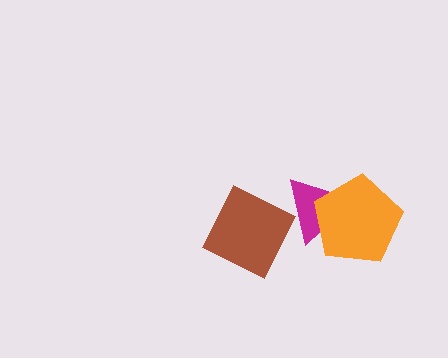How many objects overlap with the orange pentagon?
1 object overlaps with the orange pentagon.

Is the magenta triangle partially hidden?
Yes, it is partially covered by another shape.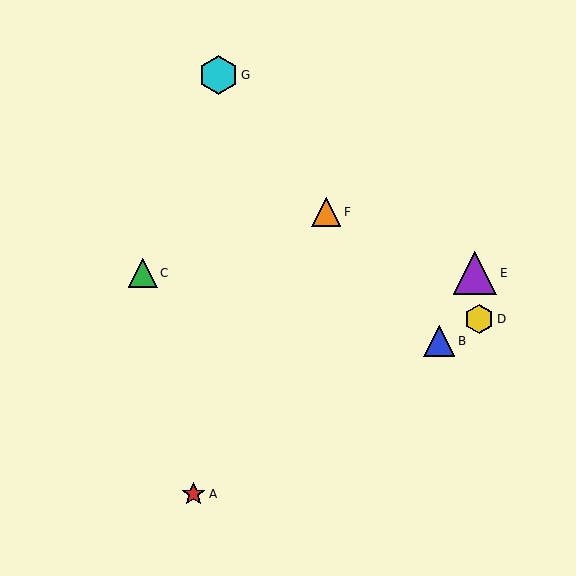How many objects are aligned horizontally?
2 objects (C, E) are aligned horizontally.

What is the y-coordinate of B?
Object B is at y≈341.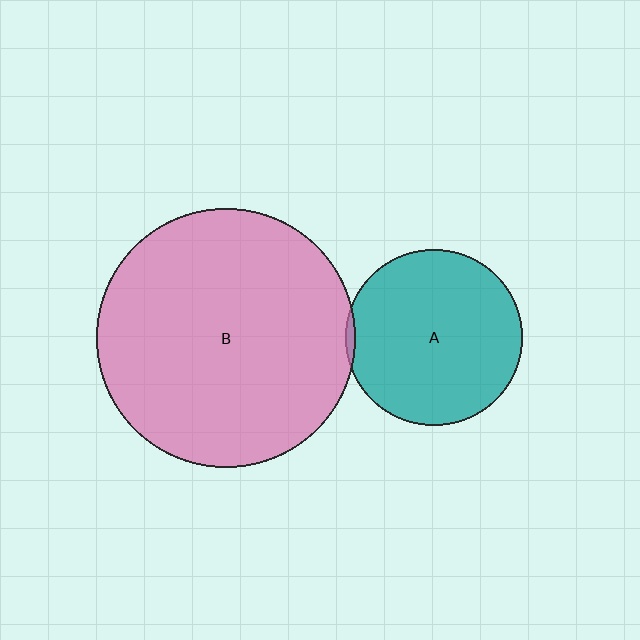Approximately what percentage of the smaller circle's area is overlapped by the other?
Approximately 5%.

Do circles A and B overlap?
Yes.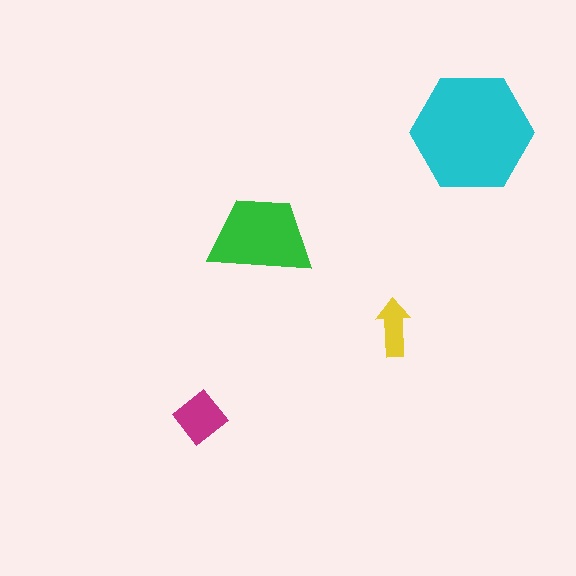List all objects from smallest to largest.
The yellow arrow, the magenta diamond, the green trapezoid, the cyan hexagon.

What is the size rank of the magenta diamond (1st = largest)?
3rd.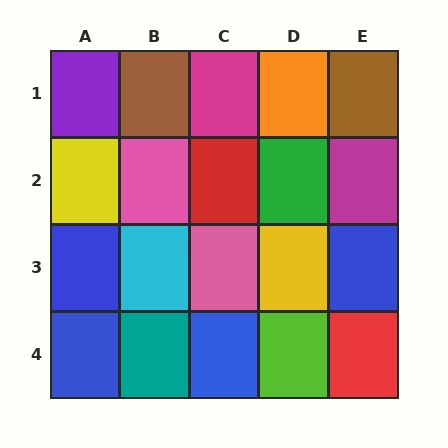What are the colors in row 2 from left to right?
Yellow, pink, red, green, magenta.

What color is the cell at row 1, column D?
Orange.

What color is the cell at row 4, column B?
Teal.